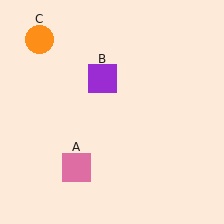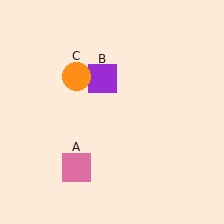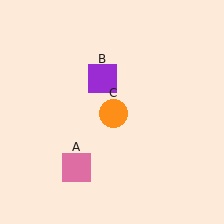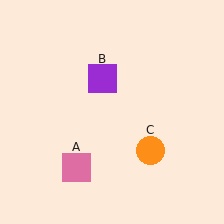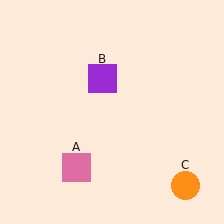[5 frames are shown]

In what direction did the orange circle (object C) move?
The orange circle (object C) moved down and to the right.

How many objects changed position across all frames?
1 object changed position: orange circle (object C).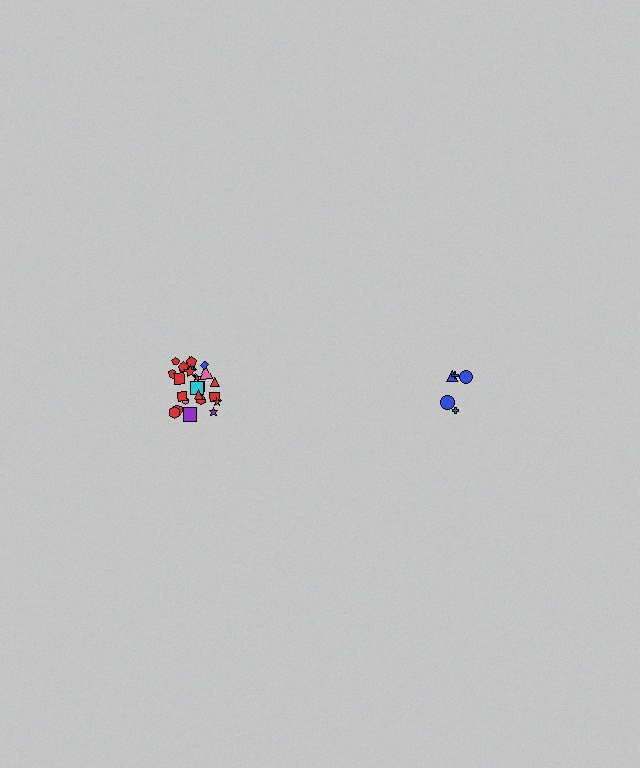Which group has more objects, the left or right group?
The left group.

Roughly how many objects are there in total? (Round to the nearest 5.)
Roughly 30 objects in total.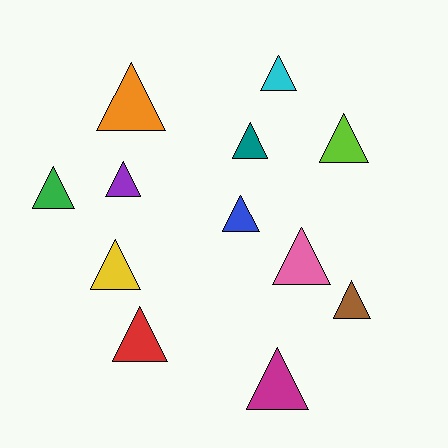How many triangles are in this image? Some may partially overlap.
There are 12 triangles.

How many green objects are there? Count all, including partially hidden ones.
There is 1 green object.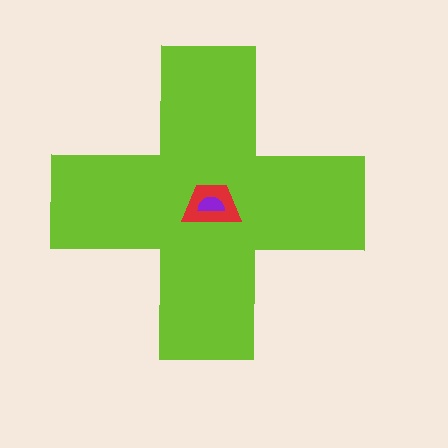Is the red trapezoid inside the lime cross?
Yes.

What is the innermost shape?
The purple semicircle.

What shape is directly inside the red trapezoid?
The purple semicircle.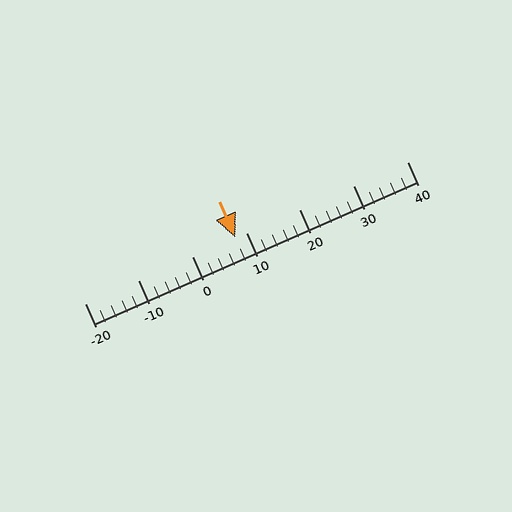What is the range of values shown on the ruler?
The ruler shows values from -20 to 40.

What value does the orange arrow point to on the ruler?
The orange arrow points to approximately 8.